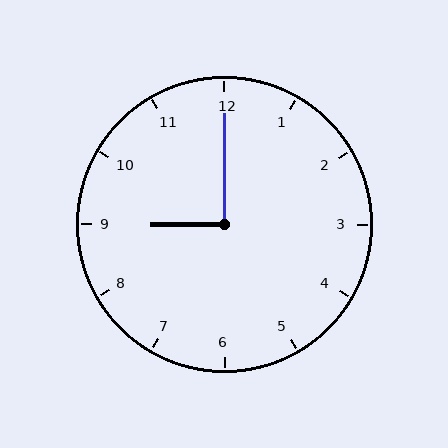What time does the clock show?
9:00.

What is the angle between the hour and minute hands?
Approximately 90 degrees.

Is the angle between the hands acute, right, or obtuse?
It is right.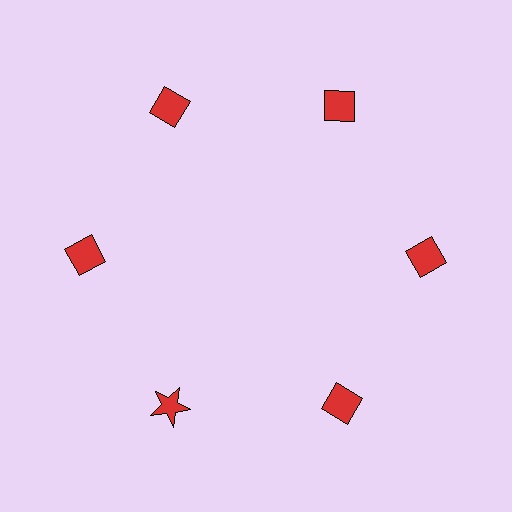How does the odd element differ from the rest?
It has a different shape: star instead of diamond.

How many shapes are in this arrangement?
There are 6 shapes arranged in a ring pattern.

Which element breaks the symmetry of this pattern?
The red star at roughly the 7 o'clock position breaks the symmetry. All other shapes are red diamonds.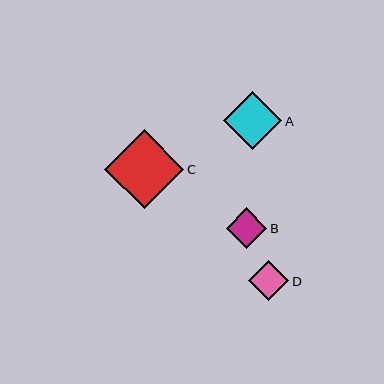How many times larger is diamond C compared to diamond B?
Diamond C is approximately 1.9 times the size of diamond B.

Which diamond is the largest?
Diamond C is the largest with a size of approximately 79 pixels.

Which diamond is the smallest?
Diamond D is the smallest with a size of approximately 40 pixels.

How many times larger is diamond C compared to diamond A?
Diamond C is approximately 1.4 times the size of diamond A.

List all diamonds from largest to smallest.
From largest to smallest: C, A, B, D.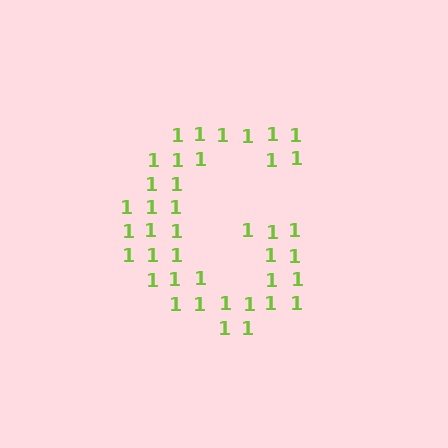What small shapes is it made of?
It is made of small digit 1's.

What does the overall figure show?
The overall figure shows the letter G.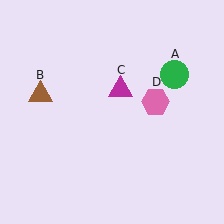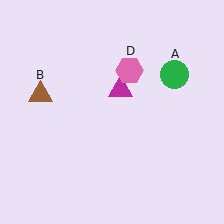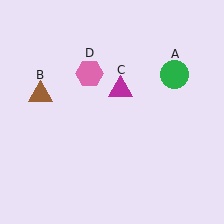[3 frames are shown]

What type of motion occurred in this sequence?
The pink hexagon (object D) rotated counterclockwise around the center of the scene.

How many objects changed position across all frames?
1 object changed position: pink hexagon (object D).